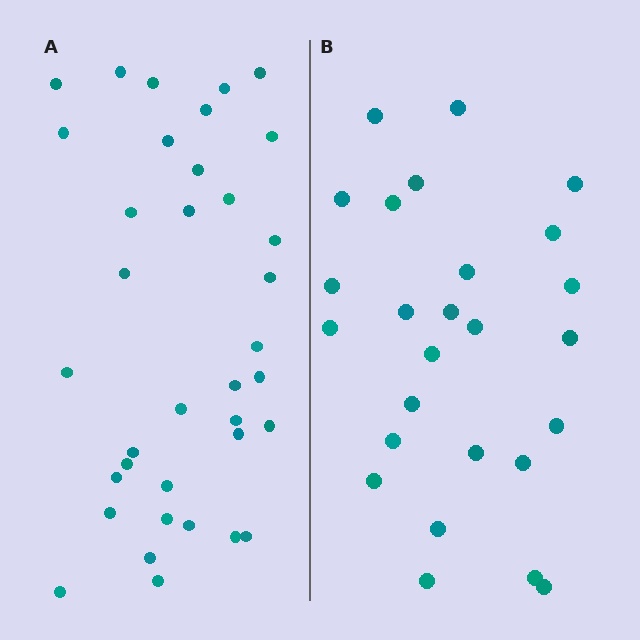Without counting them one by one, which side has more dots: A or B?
Region A (the left region) has more dots.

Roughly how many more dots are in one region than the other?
Region A has roughly 10 or so more dots than region B.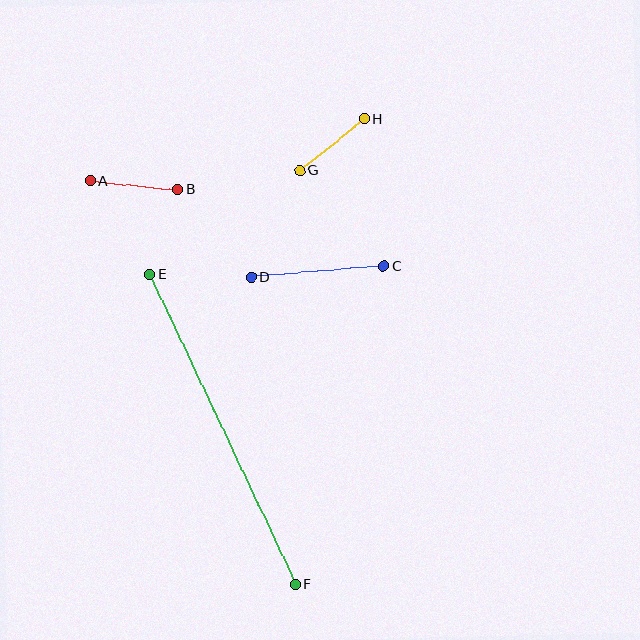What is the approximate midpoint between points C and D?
The midpoint is at approximately (317, 272) pixels.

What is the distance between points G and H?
The distance is approximately 83 pixels.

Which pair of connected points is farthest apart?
Points E and F are farthest apart.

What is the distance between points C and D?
The distance is approximately 132 pixels.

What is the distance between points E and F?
The distance is approximately 343 pixels.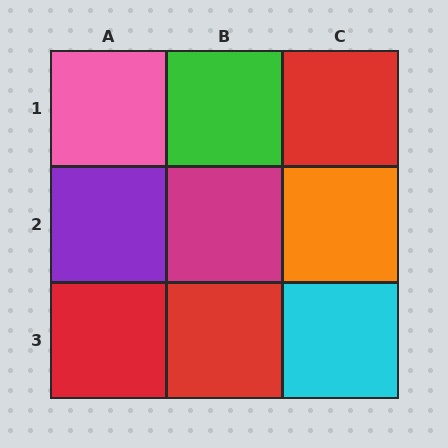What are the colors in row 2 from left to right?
Purple, magenta, orange.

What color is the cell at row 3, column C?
Cyan.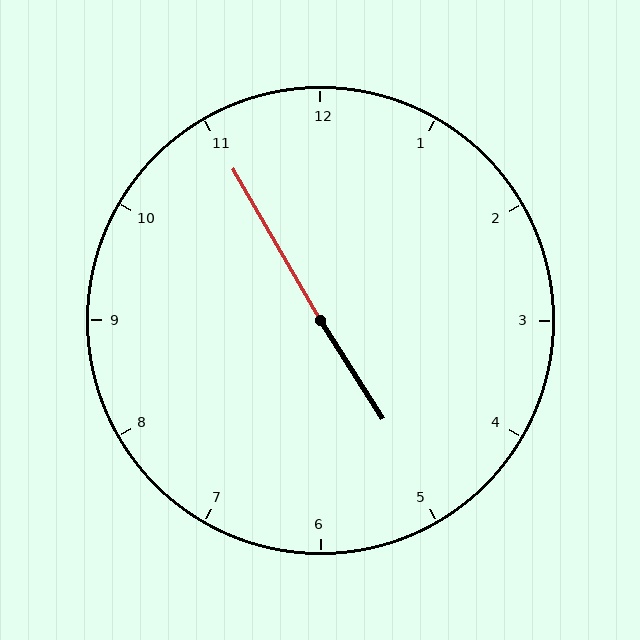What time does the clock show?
4:55.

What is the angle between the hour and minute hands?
Approximately 178 degrees.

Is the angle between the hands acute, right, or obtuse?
It is obtuse.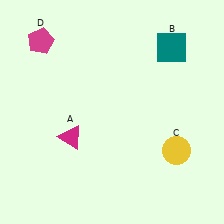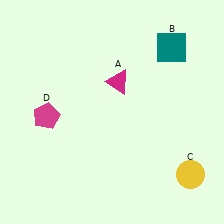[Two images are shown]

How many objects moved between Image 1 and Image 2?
3 objects moved between the two images.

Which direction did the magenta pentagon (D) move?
The magenta pentagon (D) moved down.